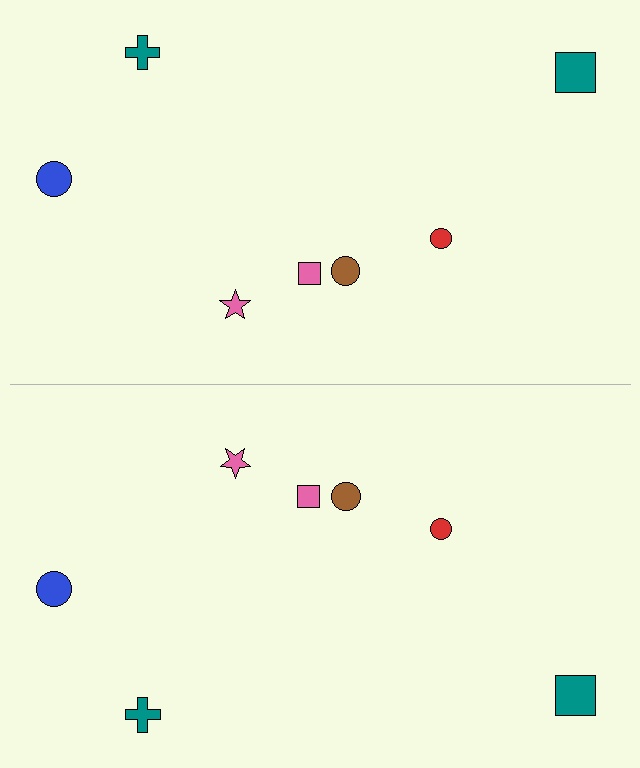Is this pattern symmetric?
Yes, this pattern has bilateral (reflection) symmetry.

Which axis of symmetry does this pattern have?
The pattern has a horizontal axis of symmetry running through the center of the image.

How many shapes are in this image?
There are 14 shapes in this image.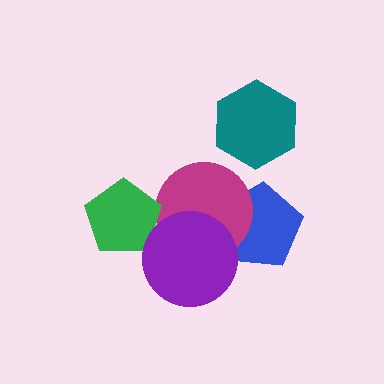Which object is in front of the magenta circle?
The purple circle is in front of the magenta circle.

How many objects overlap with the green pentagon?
1 object overlaps with the green pentagon.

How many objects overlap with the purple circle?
3 objects overlap with the purple circle.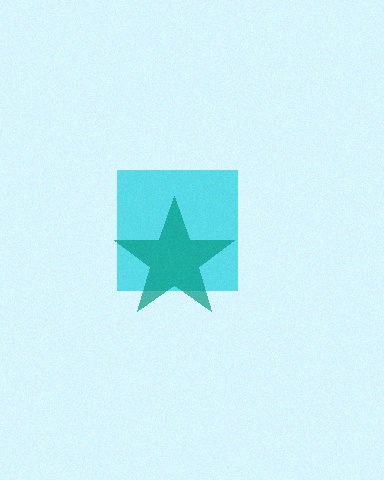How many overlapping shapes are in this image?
There are 2 overlapping shapes in the image.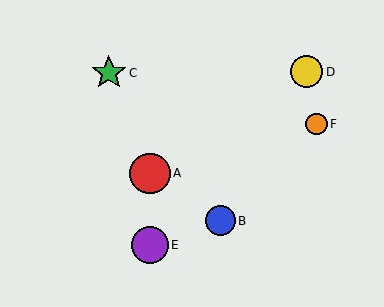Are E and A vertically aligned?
Yes, both are at x≈150.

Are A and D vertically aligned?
No, A is at x≈150 and D is at x≈307.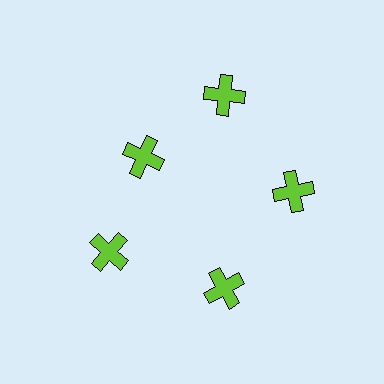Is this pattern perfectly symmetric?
No. The 5 lime crosses are arranged in a ring, but one element near the 10 o'clock position is pulled inward toward the center, breaking the 5-fold rotational symmetry.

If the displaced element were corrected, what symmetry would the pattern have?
It would have 5-fold rotational symmetry — the pattern would map onto itself every 72 degrees.